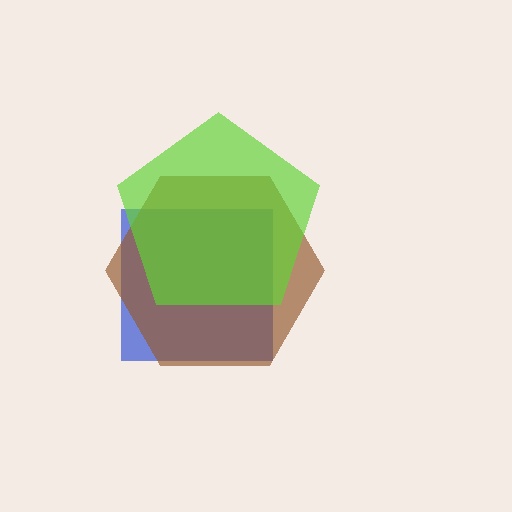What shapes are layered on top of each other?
The layered shapes are: a blue square, a brown hexagon, a lime pentagon.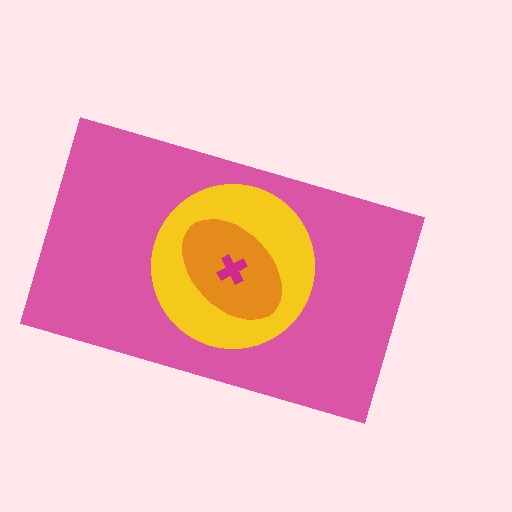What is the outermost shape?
The pink rectangle.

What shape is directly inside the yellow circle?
The orange ellipse.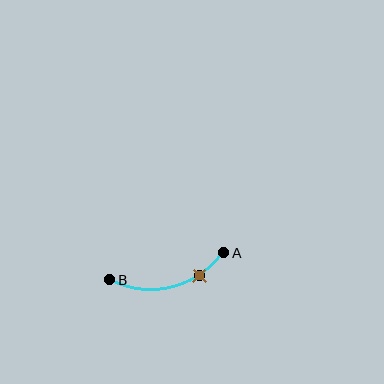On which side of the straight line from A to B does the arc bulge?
The arc bulges below the straight line connecting A and B.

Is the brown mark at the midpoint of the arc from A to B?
No. The brown mark lies on the arc but is closer to endpoint A. The arc midpoint would be at the point on the curve equidistant along the arc from both A and B.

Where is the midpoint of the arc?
The arc midpoint is the point on the curve farthest from the straight line joining A and B. It sits below that line.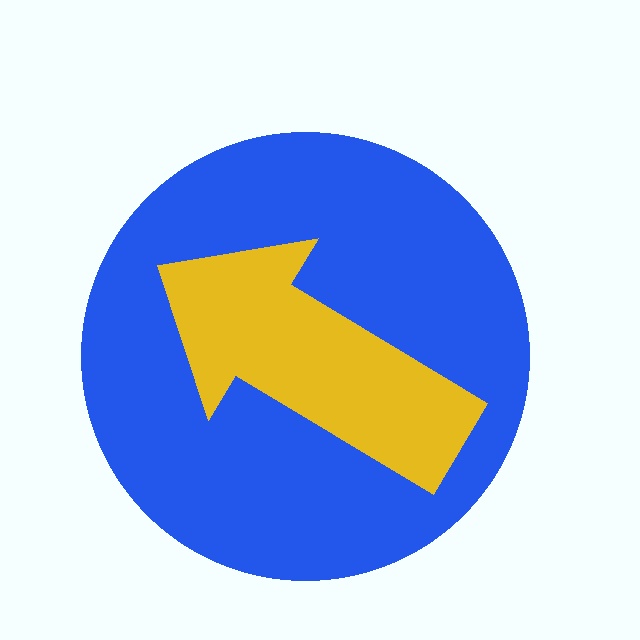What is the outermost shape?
The blue circle.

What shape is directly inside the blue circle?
The yellow arrow.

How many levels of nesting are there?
2.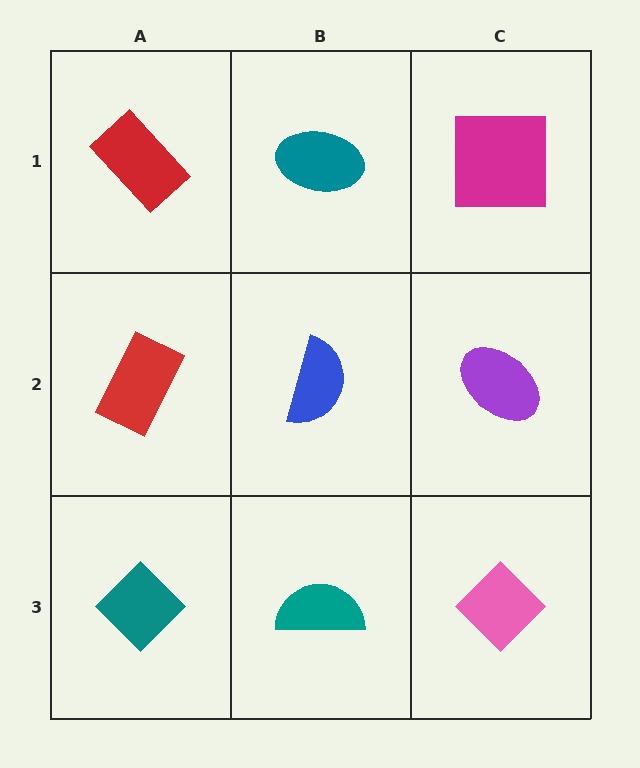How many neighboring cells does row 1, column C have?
2.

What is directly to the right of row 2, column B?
A purple ellipse.